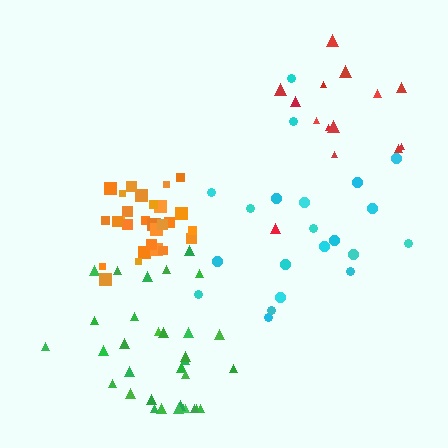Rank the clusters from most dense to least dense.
orange, green, red, cyan.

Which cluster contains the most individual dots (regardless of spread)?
Green (34).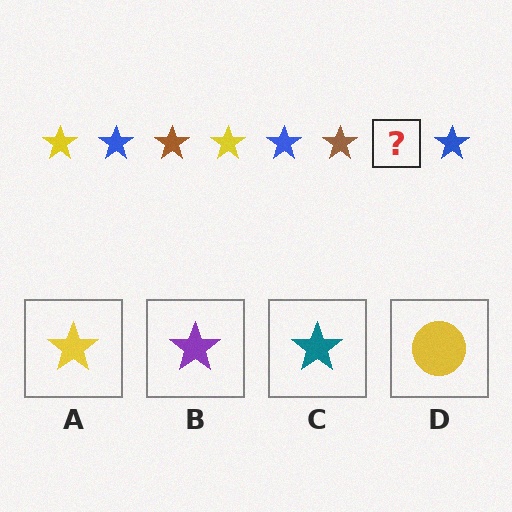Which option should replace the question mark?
Option A.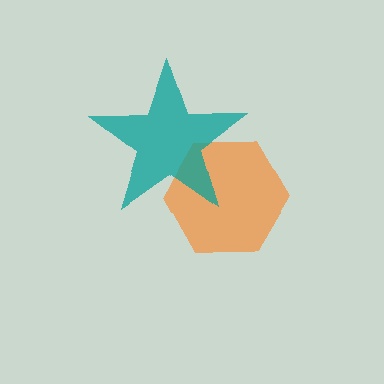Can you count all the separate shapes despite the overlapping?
Yes, there are 2 separate shapes.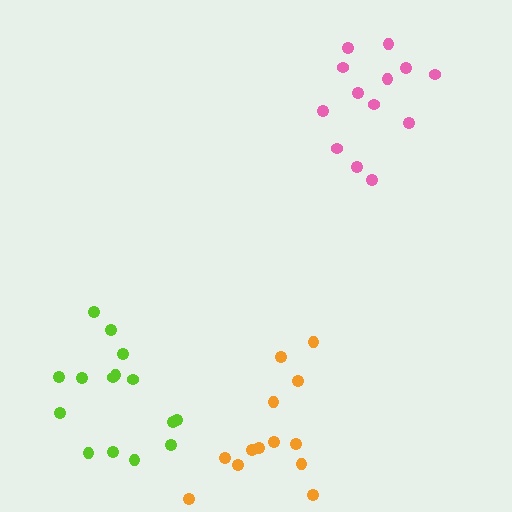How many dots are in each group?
Group 1: 13 dots, Group 2: 13 dots, Group 3: 15 dots (41 total).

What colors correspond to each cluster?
The clusters are colored: orange, pink, lime.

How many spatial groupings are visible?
There are 3 spatial groupings.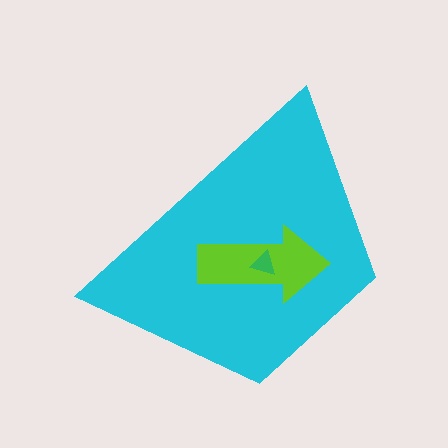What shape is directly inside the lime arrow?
The green triangle.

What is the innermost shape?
The green triangle.